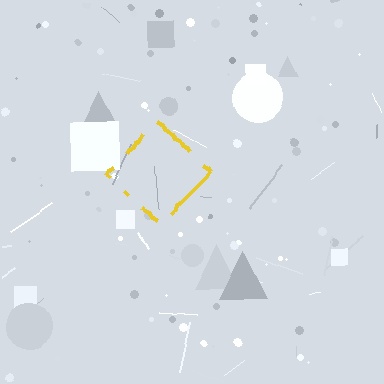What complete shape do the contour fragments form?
The contour fragments form a diamond.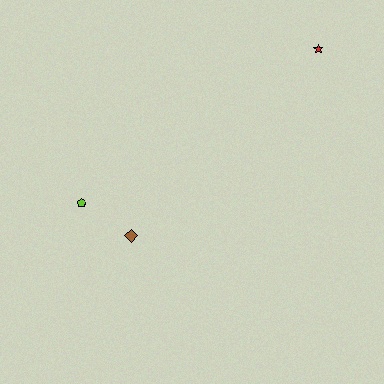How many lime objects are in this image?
There is 1 lime object.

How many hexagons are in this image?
There are no hexagons.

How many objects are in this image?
There are 3 objects.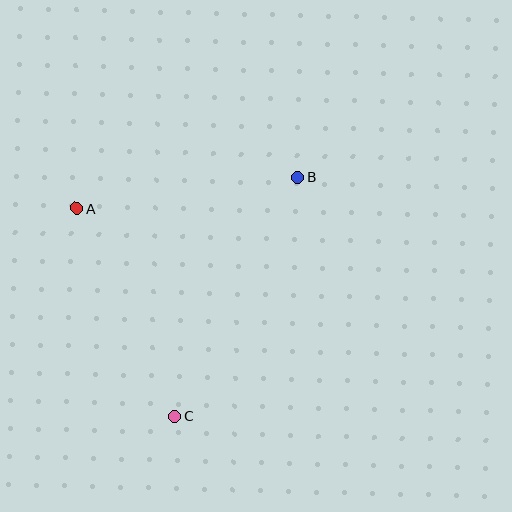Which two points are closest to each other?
Points A and B are closest to each other.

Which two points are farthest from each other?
Points B and C are farthest from each other.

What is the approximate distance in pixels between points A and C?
The distance between A and C is approximately 230 pixels.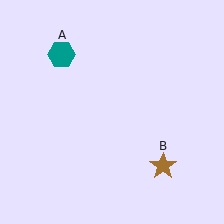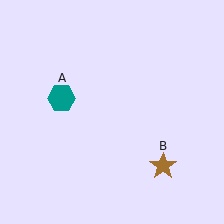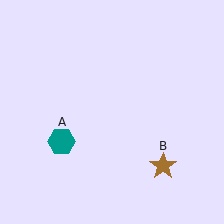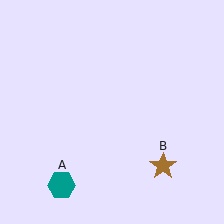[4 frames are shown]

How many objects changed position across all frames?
1 object changed position: teal hexagon (object A).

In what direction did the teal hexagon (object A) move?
The teal hexagon (object A) moved down.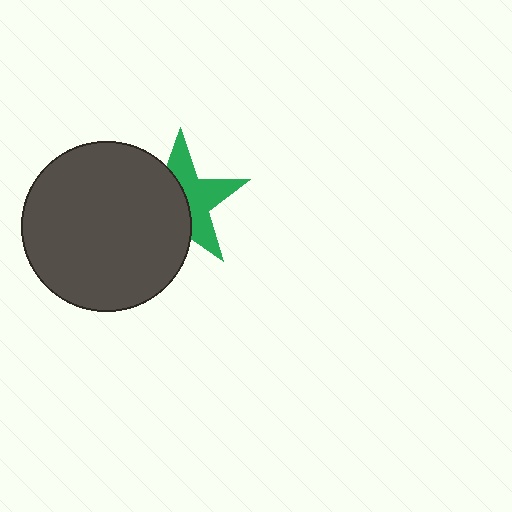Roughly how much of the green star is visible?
About half of it is visible (roughly 49%).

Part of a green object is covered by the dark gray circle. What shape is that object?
It is a star.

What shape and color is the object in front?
The object in front is a dark gray circle.